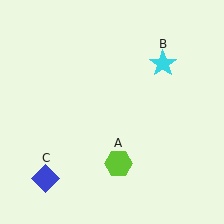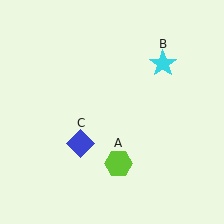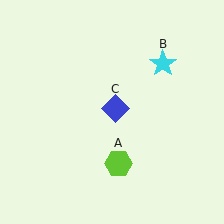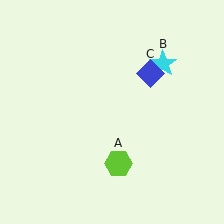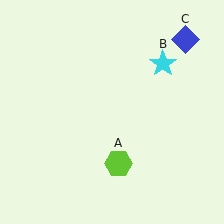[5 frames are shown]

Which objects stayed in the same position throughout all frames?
Lime hexagon (object A) and cyan star (object B) remained stationary.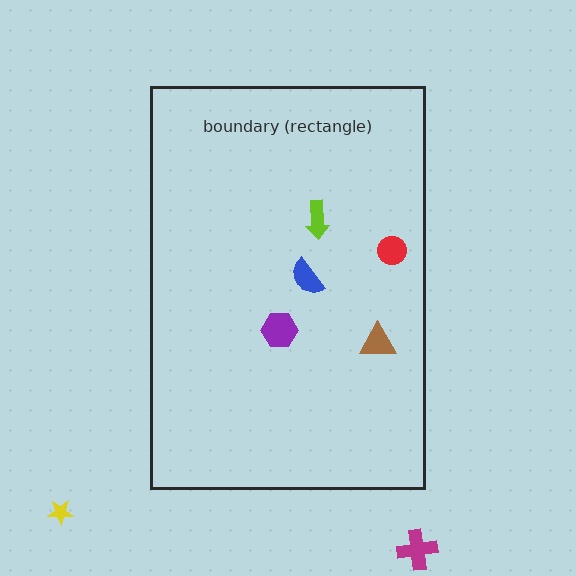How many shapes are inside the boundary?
5 inside, 2 outside.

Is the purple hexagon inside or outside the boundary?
Inside.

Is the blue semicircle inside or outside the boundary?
Inside.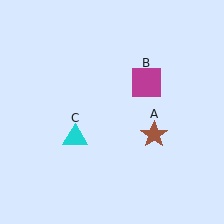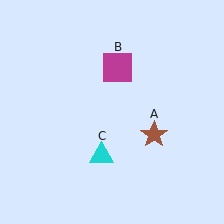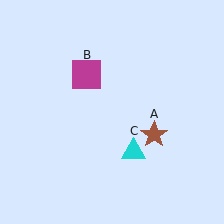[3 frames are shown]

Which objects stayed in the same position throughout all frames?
Brown star (object A) remained stationary.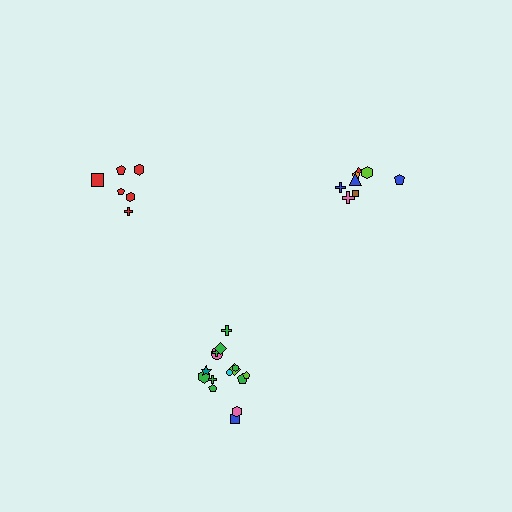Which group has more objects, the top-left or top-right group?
The top-right group.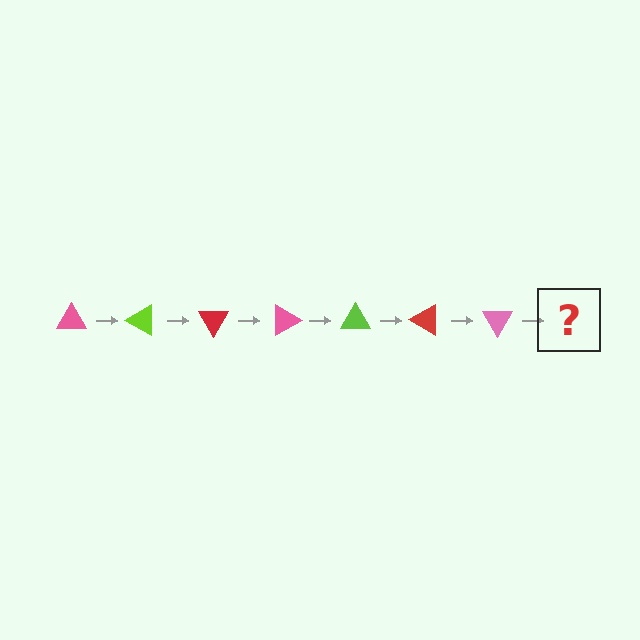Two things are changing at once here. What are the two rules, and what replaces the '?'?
The two rules are that it rotates 30 degrees each step and the color cycles through pink, lime, and red. The '?' should be a lime triangle, rotated 210 degrees from the start.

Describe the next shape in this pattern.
It should be a lime triangle, rotated 210 degrees from the start.